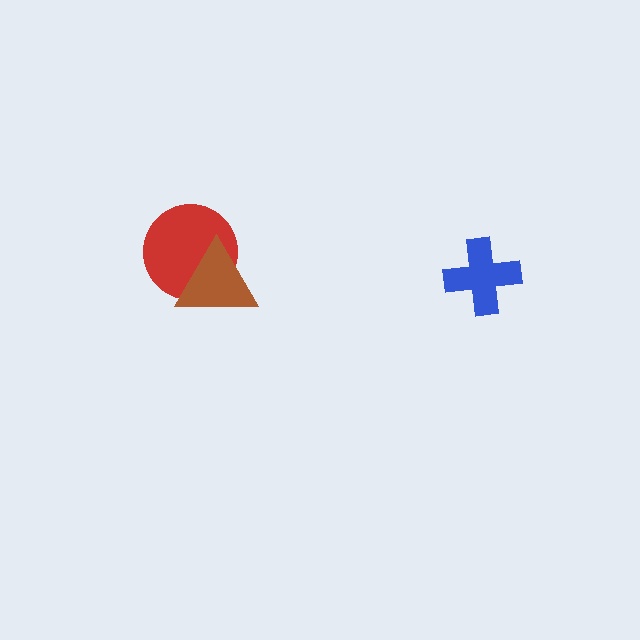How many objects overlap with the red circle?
1 object overlaps with the red circle.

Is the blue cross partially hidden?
No, no other shape covers it.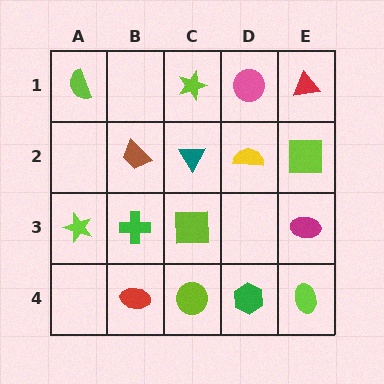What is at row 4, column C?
A lime circle.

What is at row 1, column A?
A lime semicircle.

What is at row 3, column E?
A magenta ellipse.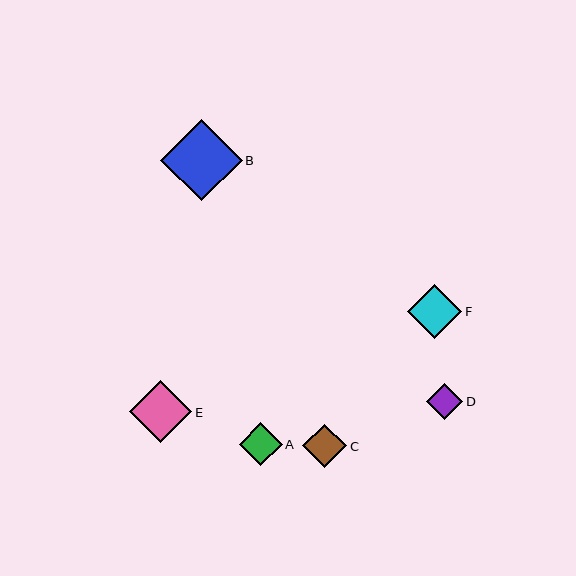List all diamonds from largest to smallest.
From largest to smallest: B, E, F, C, A, D.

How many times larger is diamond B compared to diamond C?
Diamond B is approximately 1.9 times the size of diamond C.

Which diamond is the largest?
Diamond B is the largest with a size of approximately 81 pixels.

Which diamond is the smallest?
Diamond D is the smallest with a size of approximately 36 pixels.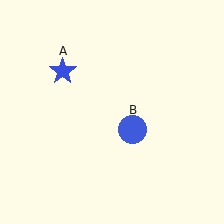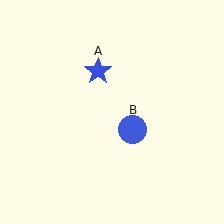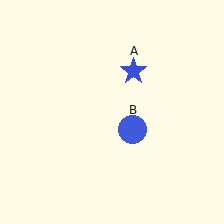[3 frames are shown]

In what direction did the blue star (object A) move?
The blue star (object A) moved right.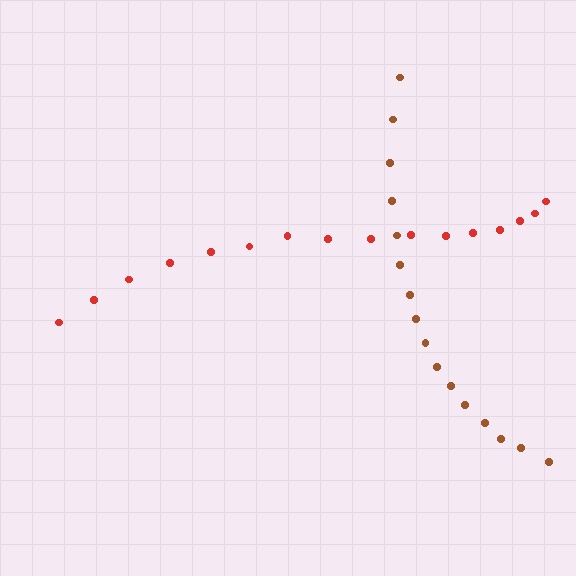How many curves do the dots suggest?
There are 2 distinct paths.